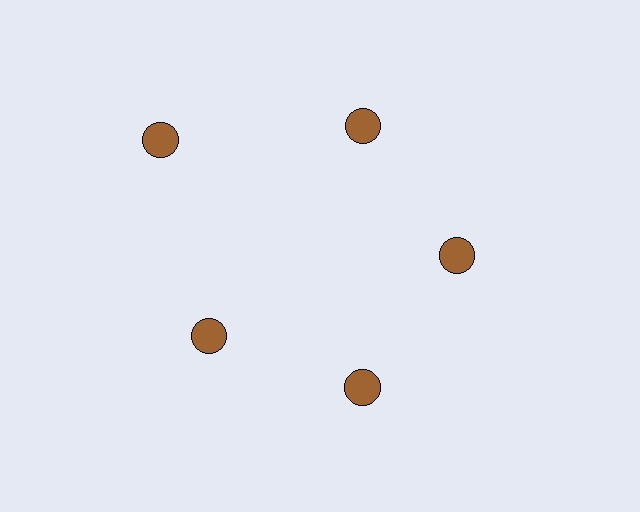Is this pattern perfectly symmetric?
No. The 5 brown circles are arranged in a ring, but one element near the 10 o'clock position is pushed outward from the center, breaking the 5-fold rotational symmetry.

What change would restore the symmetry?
The symmetry would be restored by moving it inward, back onto the ring so that all 5 circles sit at equal angles and equal distance from the center.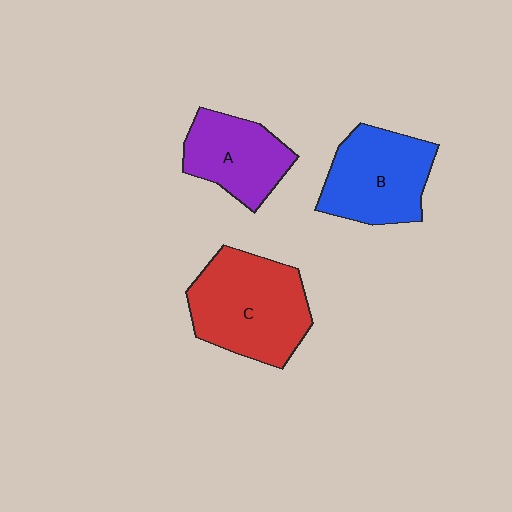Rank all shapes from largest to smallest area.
From largest to smallest: C (red), B (blue), A (purple).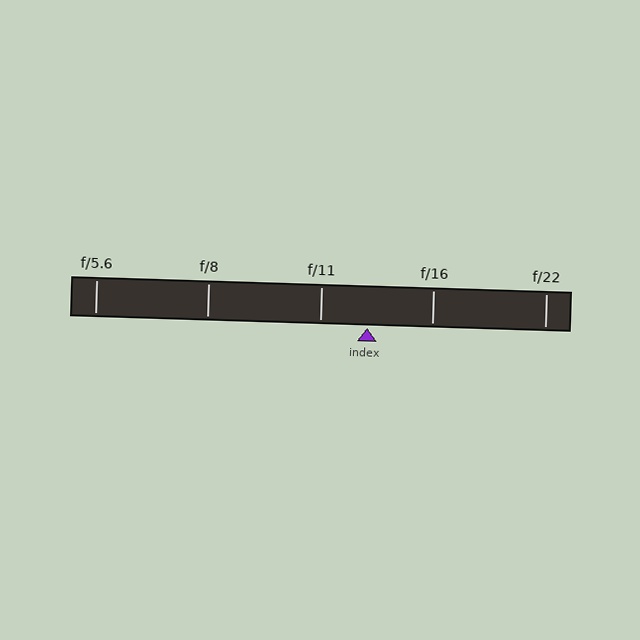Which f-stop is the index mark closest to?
The index mark is closest to f/11.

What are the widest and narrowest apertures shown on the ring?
The widest aperture shown is f/5.6 and the narrowest is f/22.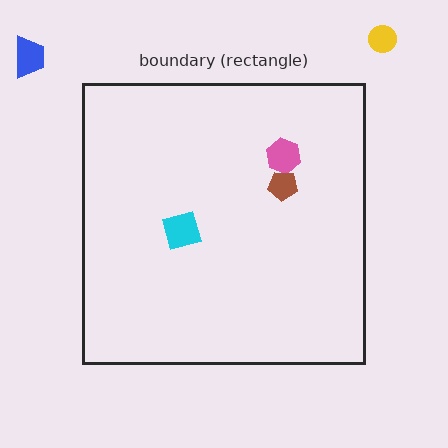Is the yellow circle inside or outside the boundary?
Outside.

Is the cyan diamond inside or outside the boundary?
Inside.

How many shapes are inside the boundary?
3 inside, 2 outside.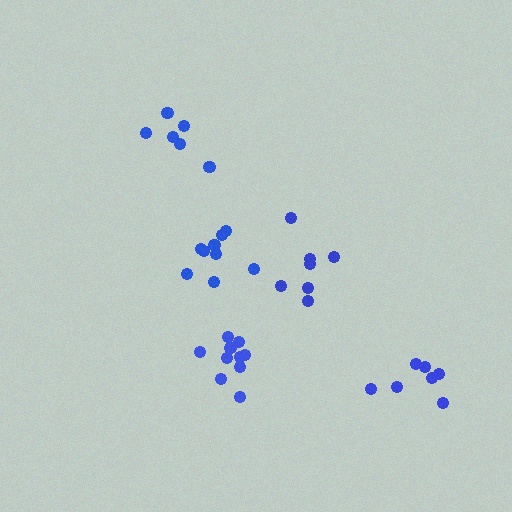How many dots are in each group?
Group 1: 9 dots, Group 2: 10 dots, Group 3: 7 dots, Group 4: 7 dots, Group 5: 6 dots (39 total).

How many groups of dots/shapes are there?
There are 5 groups.